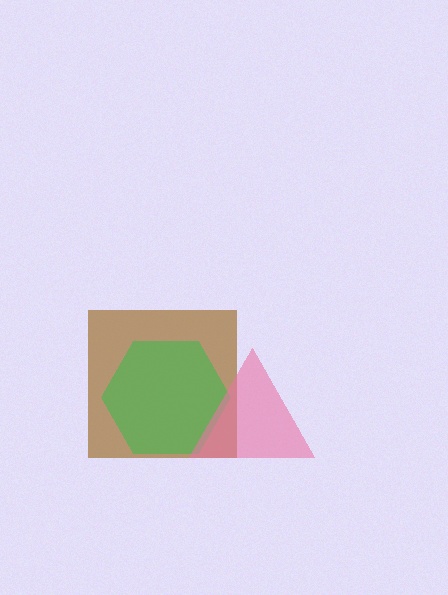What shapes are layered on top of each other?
The layered shapes are: a brown square, a green hexagon, a pink triangle.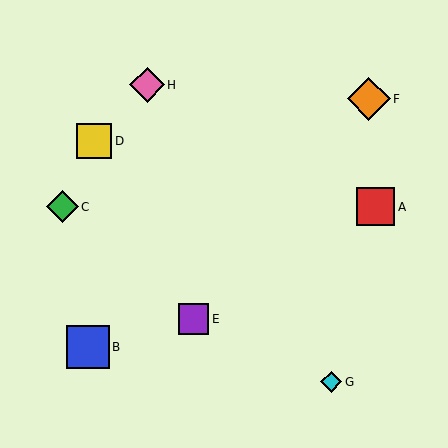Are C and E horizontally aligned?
No, C is at y≈207 and E is at y≈319.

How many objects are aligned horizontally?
2 objects (A, C) are aligned horizontally.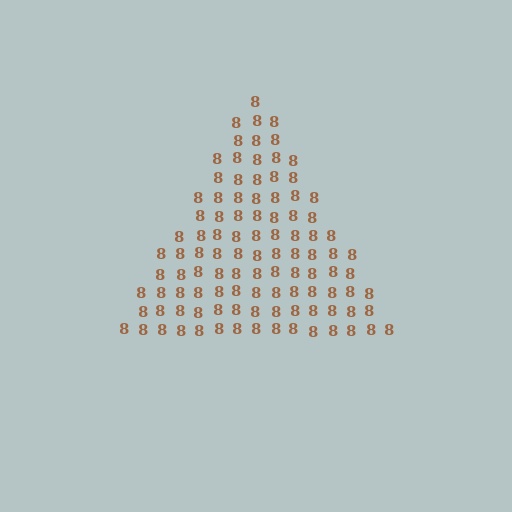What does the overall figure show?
The overall figure shows a triangle.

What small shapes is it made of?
It is made of small digit 8's.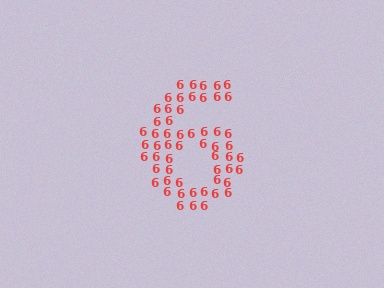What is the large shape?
The large shape is the digit 6.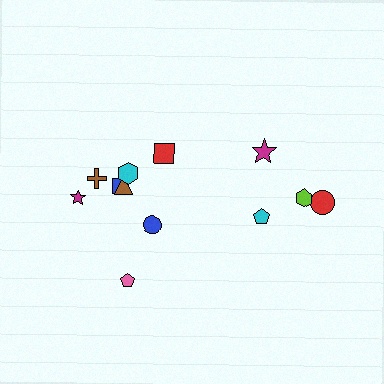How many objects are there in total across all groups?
There are 12 objects.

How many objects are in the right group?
There are 4 objects.